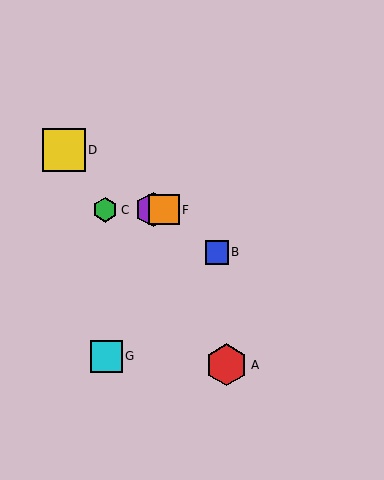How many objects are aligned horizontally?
3 objects (C, E, F) are aligned horizontally.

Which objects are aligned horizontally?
Objects C, E, F are aligned horizontally.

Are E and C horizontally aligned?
Yes, both are at y≈210.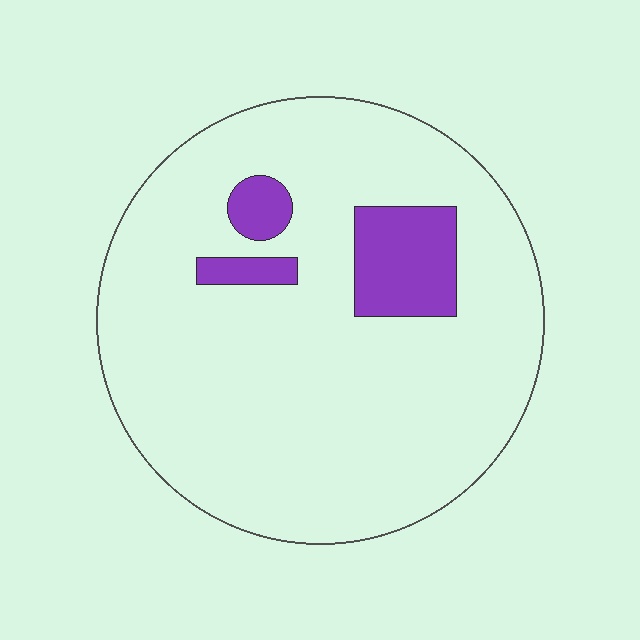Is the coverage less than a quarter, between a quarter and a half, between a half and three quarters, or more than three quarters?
Less than a quarter.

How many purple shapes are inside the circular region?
3.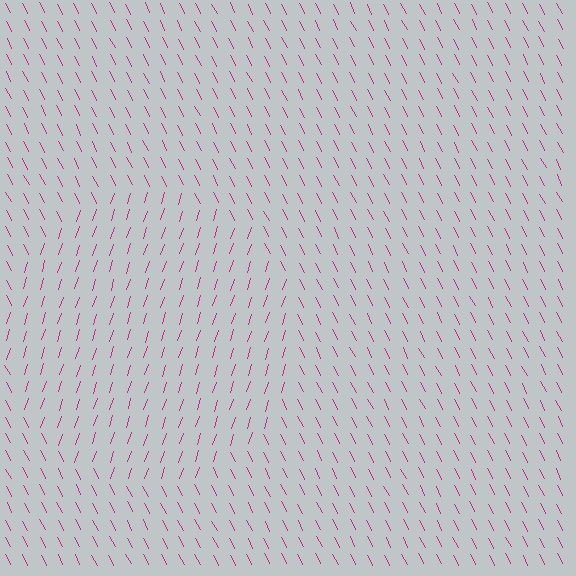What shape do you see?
I see a circle.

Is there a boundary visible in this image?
Yes, there is a texture boundary formed by a change in line orientation.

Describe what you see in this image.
The image is filled with small magenta line segments. A circle region in the image has lines oriented differently from the surrounding lines, creating a visible texture boundary.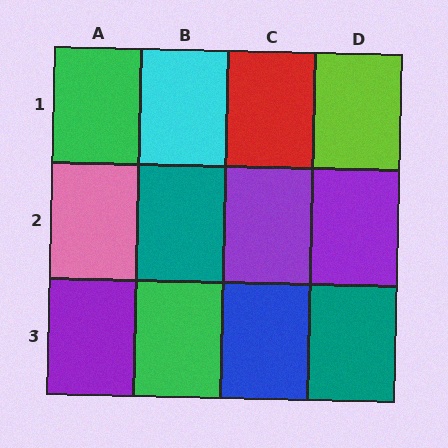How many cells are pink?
1 cell is pink.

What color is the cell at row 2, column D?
Purple.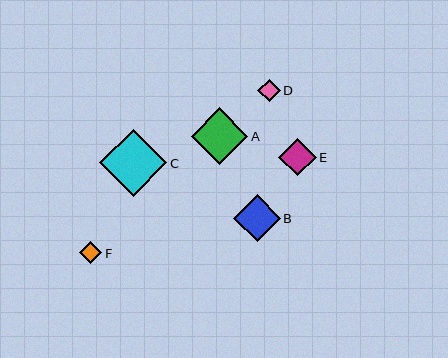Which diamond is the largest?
Diamond C is the largest with a size of approximately 67 pixels.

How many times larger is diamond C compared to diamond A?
Diamond C is approximately 1.2 times the size of diamond A.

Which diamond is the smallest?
Diamond F is the smallest with a size of approximately 22 pixels.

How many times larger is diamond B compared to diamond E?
Diamond B is approximately 1.2 times the size of diamond E.